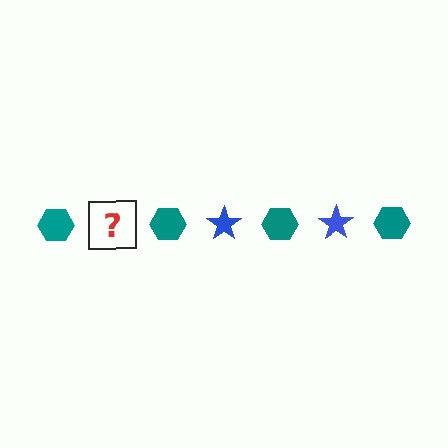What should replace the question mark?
The question mark should be replaced with a blue star.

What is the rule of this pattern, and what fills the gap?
The rule is that the pattern alternates between teal hexagon and blue star. The gap should be filled with a blue star.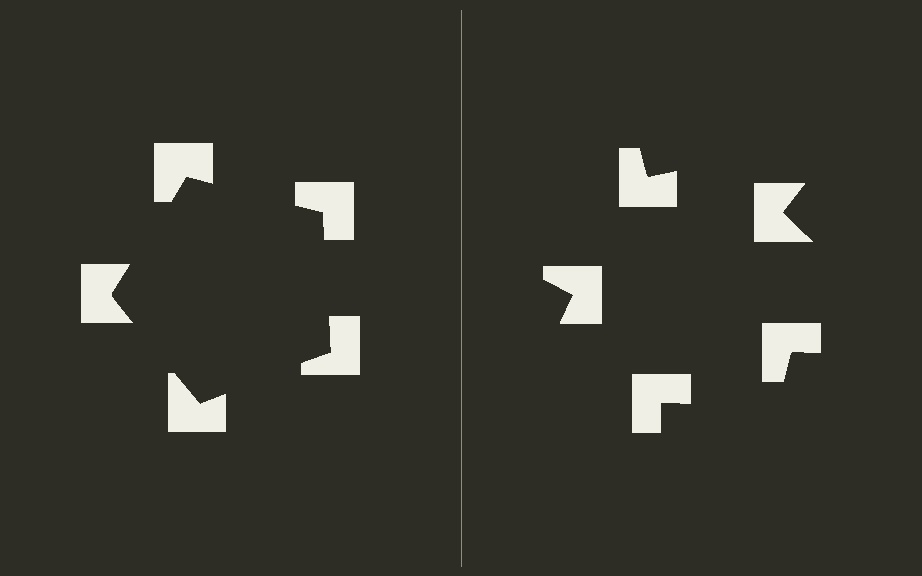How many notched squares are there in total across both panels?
10 — 5 on each side.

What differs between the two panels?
The notched squares are positioned identically on both sides; only the wedge orientations differ. On the left they align to a pentagon; on the right they are misaligned.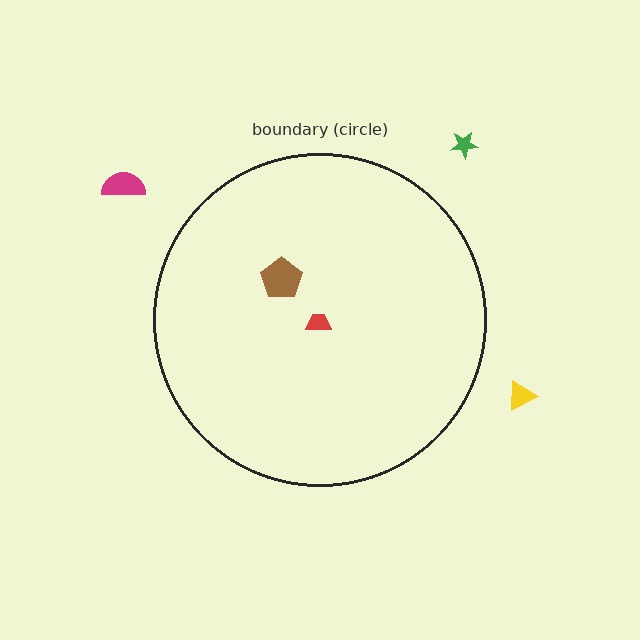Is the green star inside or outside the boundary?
Outside.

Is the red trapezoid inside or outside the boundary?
Inside.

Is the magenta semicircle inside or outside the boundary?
Outside.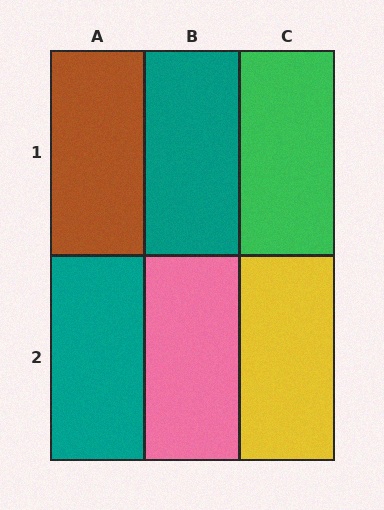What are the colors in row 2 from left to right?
Teal, pink, yellow.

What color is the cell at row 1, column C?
Green.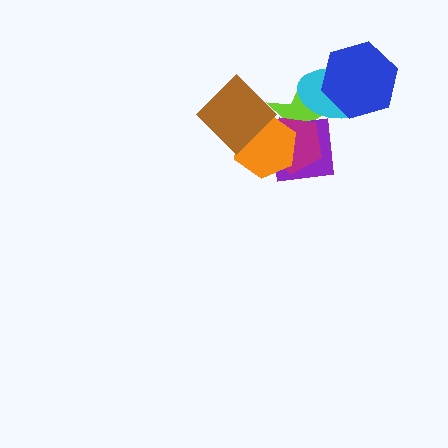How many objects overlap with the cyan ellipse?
3 objects overlap with the cyan ellipse.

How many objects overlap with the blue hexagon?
1 object overlaps with the blue hexagon.